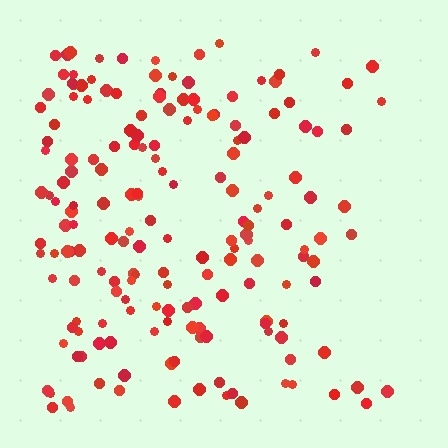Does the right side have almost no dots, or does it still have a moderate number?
Still a moderate number, just noticeably fewer than the left.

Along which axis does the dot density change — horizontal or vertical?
Horizontal.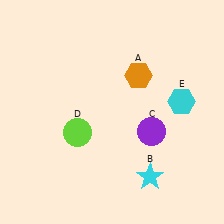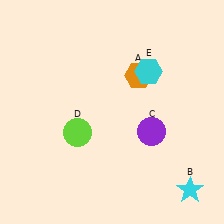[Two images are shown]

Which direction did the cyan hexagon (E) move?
The cyan hexagon (E) moved left.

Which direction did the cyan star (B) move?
The cyan star (B) moved right.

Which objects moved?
The objects that moved are: the cyan star (B), the cyan hexagon (E).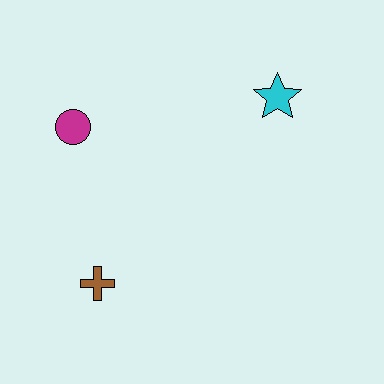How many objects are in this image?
There are 3 objects.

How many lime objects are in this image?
There are no lime objects.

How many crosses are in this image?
There is 1 cross.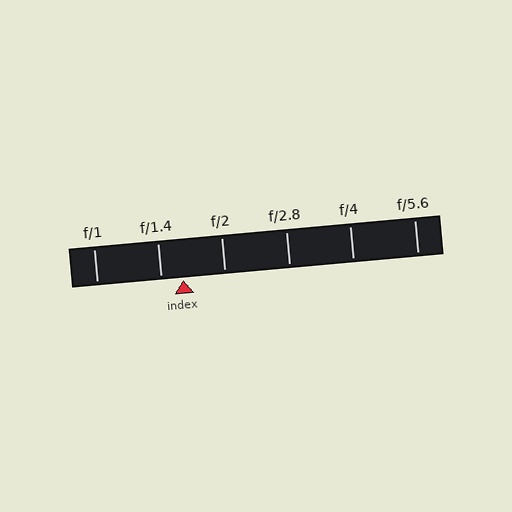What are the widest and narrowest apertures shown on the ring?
The widest aperture shown is f/1 and the narrowest is f/5.6.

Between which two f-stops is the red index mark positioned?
The index mark is between f/1.4 and f/2.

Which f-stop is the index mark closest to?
The index mark is closest to f/1.4.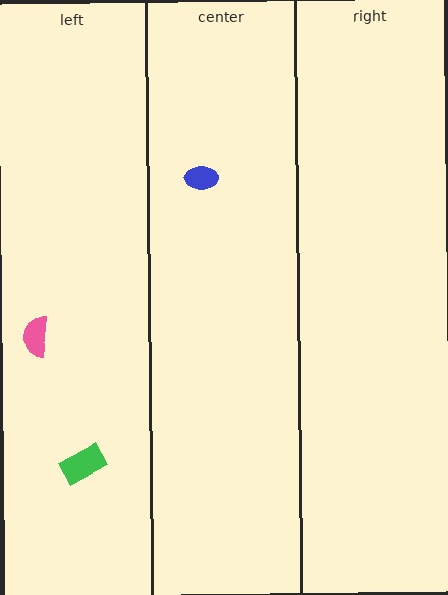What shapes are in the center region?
The blue ellipse.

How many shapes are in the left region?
2.